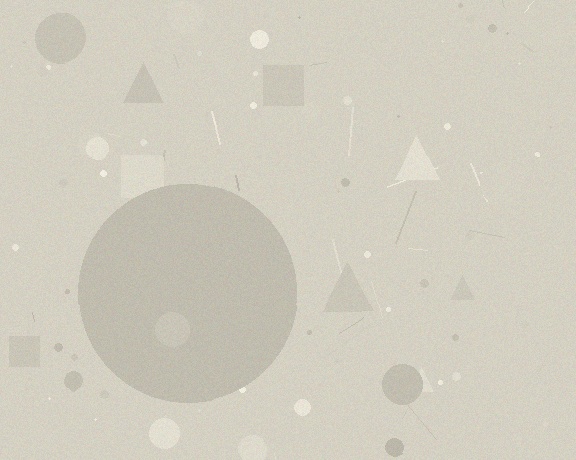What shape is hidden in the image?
A circle is hidden in the image.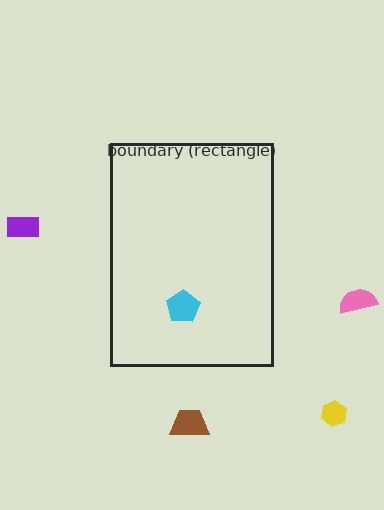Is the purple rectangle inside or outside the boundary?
Outside.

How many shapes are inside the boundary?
1 inside, 4 outside.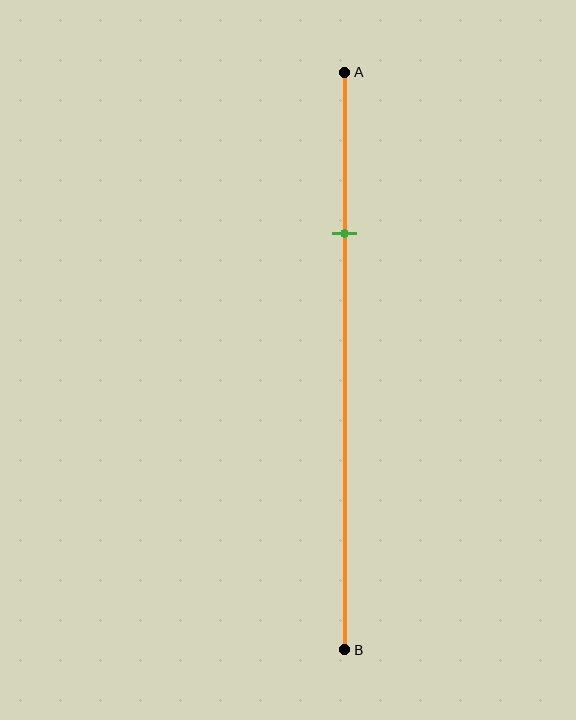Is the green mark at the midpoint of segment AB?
No, the mark is at about 30% from A, not at the 50% midpoint.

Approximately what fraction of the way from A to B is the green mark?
The green mark is approximately 30% of the way from A to B.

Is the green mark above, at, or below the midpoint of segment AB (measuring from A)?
The green mark is above the midpoint of segment AB.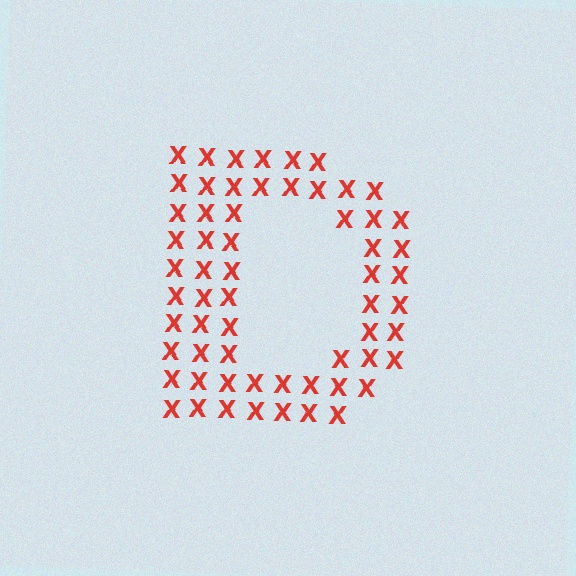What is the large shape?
The large shape is the letter D.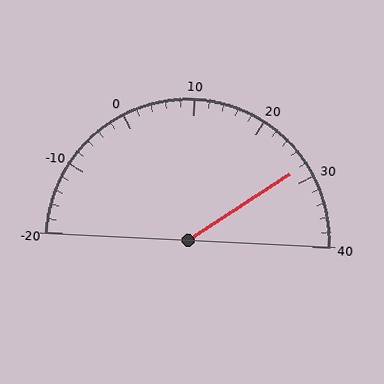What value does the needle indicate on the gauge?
The needle indicates approximately 28.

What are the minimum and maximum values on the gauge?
The gauge ranges from -20 to 40.